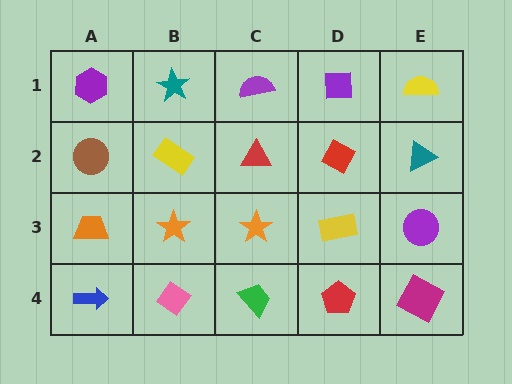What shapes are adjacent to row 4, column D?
A yellow rectangle (row 3, column D), a green trapezoid (row 4, column C), a magenta square (row 4, column E).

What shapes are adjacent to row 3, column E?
A teal triangle (row 2, column E), a magenta square (row 4, column E), a yellow rectangle (row 3, column D).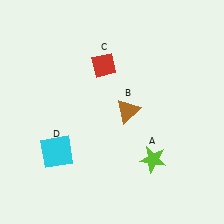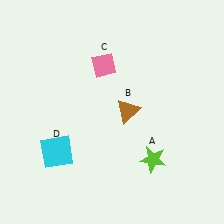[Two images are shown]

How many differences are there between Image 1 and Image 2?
There is 1 difference between the two images.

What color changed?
The diamond (C) changed from red in Image 1 to pink in Image 2.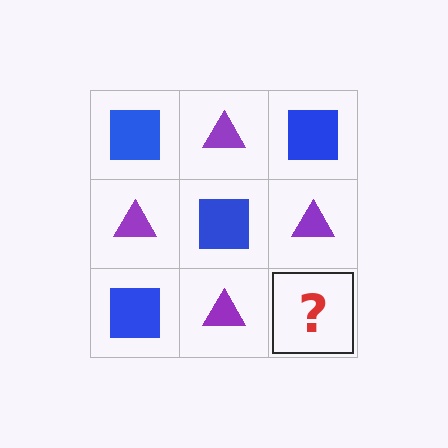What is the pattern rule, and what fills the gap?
The rule is that it alternates blue square and purple triangle in a checkerboard pattern. The gap should be filled with a blue square.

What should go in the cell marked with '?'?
The missing cell should contain a blue square.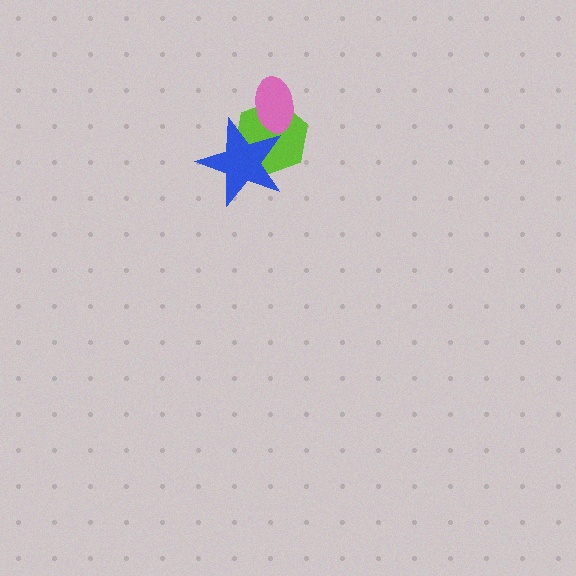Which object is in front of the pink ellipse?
The blue star is in front of the pink ellipse.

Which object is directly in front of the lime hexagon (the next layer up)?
The pink ellipse is directly in front of the lime hexagon.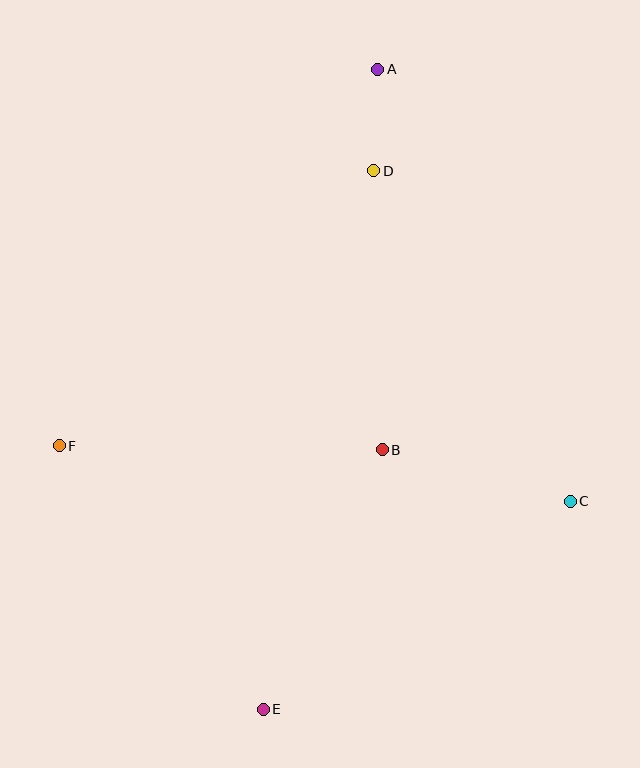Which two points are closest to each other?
Points A and D are closest to each other.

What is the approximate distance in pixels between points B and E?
The distance between B and E is approximately 285 pixels.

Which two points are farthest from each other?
Points A and E are farthest from each other.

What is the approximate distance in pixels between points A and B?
The distance between A and B is approximately 380 pixels.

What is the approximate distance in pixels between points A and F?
The distance between A and F is approximately 493 pixels.